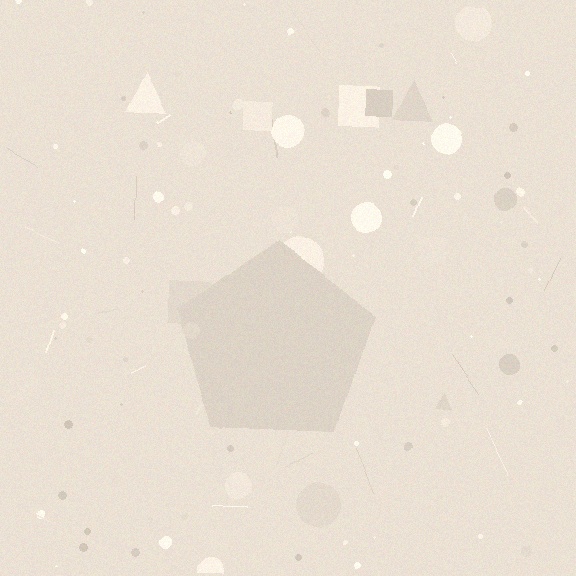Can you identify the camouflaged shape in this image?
The camouflaged shape is a pentagon.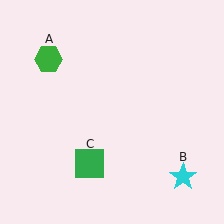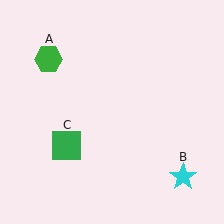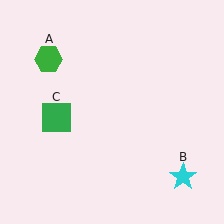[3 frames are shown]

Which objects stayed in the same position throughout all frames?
Green hexagon (object A) and cyan star (object B) remained stationary.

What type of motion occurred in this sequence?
The green square (object C) rotated clockwise around the center of the scene.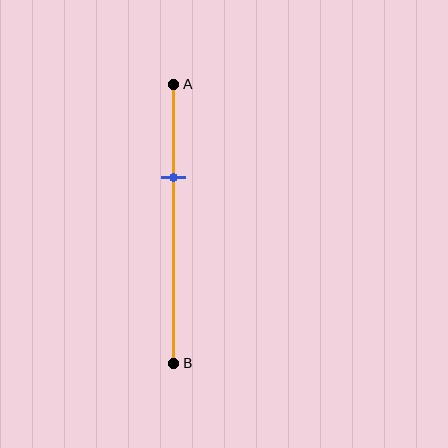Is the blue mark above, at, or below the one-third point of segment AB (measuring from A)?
The blue mark is approximately at the one-third point of segment AB.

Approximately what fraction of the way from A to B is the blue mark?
The blue mark is approximately 35% of the way from A to B.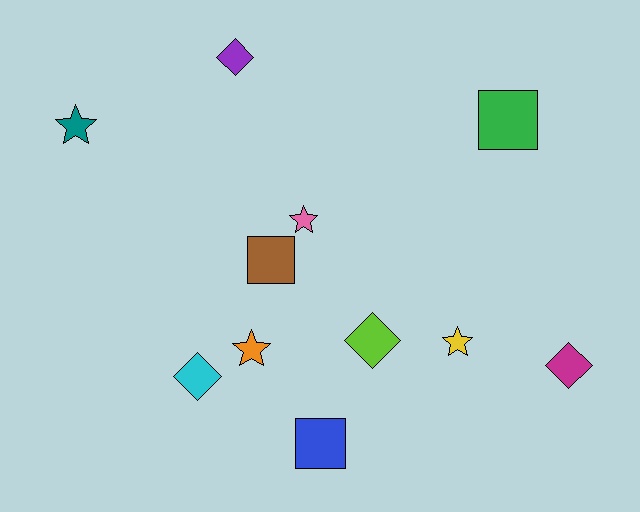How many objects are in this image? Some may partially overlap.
There are 11 objects.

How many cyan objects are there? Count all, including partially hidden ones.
There is 1 cyan object.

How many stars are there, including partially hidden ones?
There are 4 stars.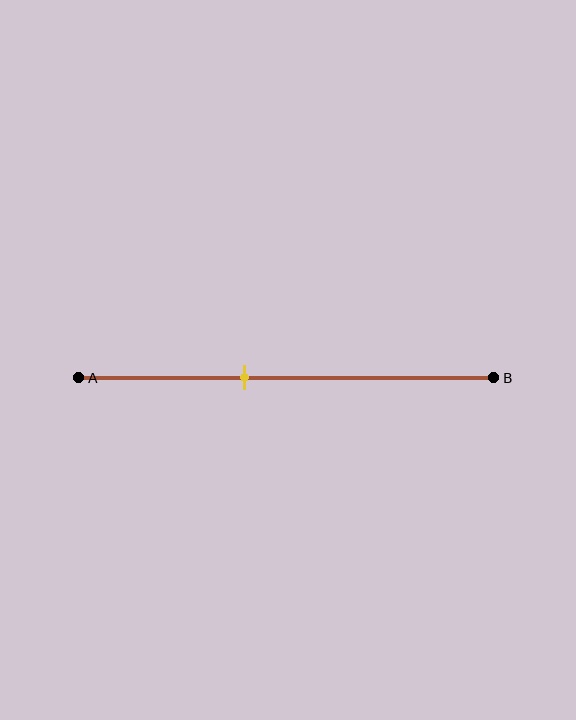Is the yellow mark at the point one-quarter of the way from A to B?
No, the mark is at about 40% from A, not at the 25% one-quarter point.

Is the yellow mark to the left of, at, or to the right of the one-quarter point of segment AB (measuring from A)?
The yellow mark is to the right of the one-quarter point of segment AB.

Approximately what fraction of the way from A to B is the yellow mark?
The yellow mark is approximately 40% of the way from A to B.